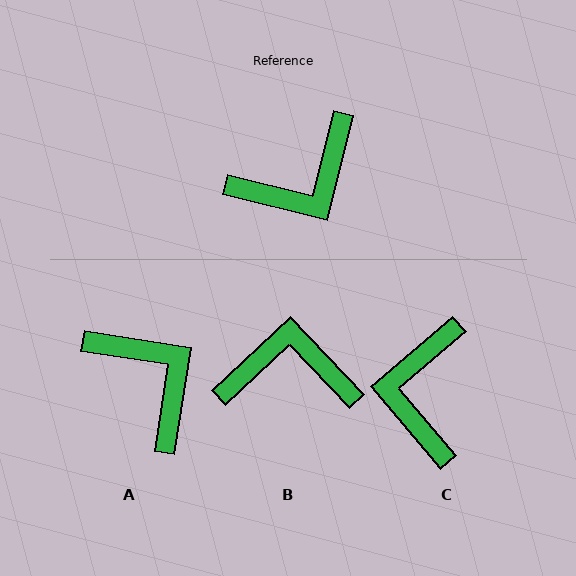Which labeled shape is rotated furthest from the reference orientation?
B, about 148 degrees away.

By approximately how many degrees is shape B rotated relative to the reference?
Approximately 148 degrees counter-clockwise.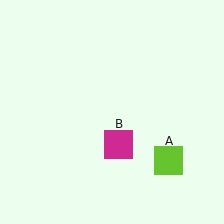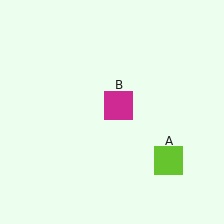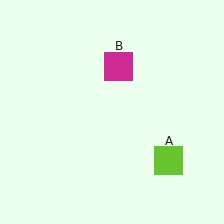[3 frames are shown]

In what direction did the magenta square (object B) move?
The magenta square (object B) moved up.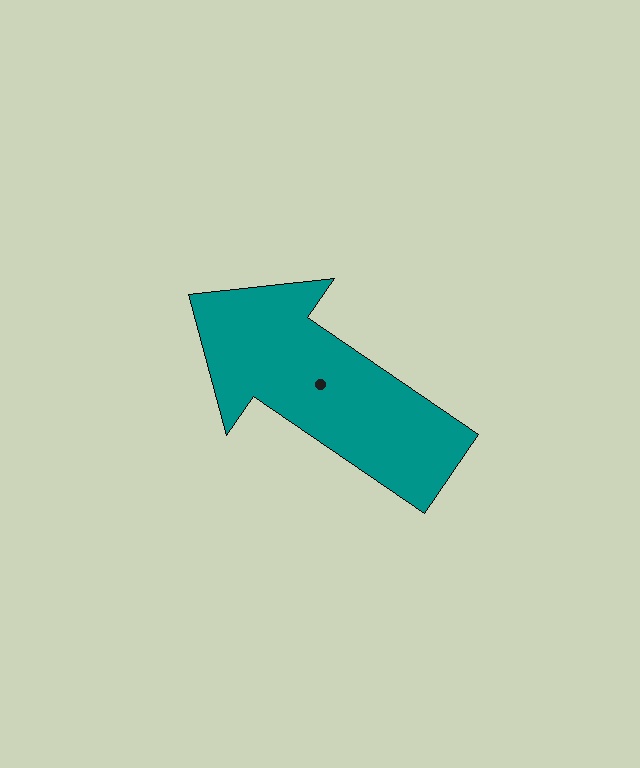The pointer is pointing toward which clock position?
Roughly 10 o'clock.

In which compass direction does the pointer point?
Northwest.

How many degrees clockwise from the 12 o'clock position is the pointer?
Approximately 304 degrees.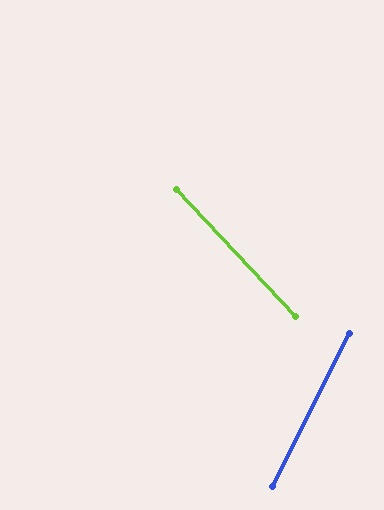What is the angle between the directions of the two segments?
Approximately 70 degrees.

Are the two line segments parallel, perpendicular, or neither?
Neither parallel nor perpendicular — they differ by about 70°.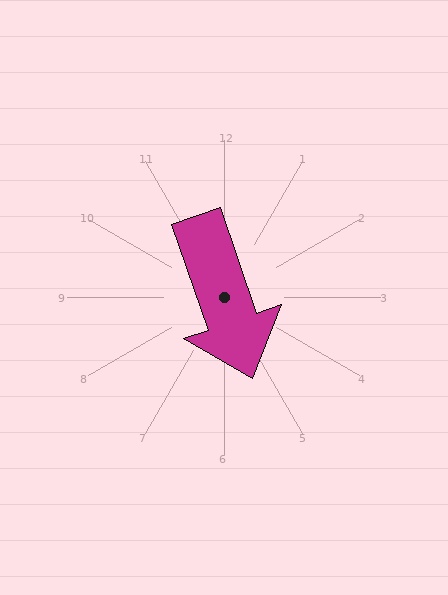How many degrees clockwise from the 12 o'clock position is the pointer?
Approximately 161 degrees.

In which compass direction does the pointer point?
South.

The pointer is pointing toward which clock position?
Roughly 5 o'clock.